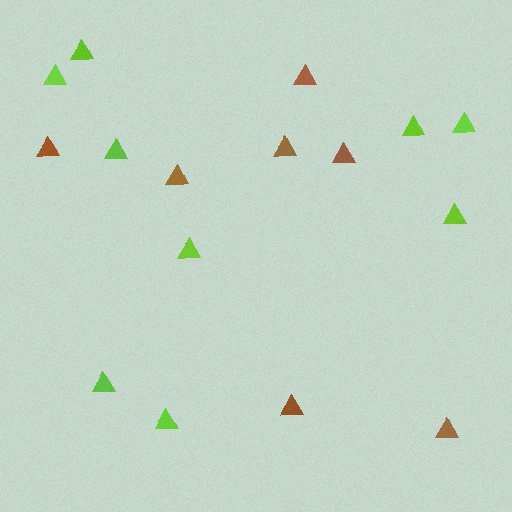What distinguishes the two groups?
There are 2 groups: one group of brown triangles (7) and one group of lime triangles (9).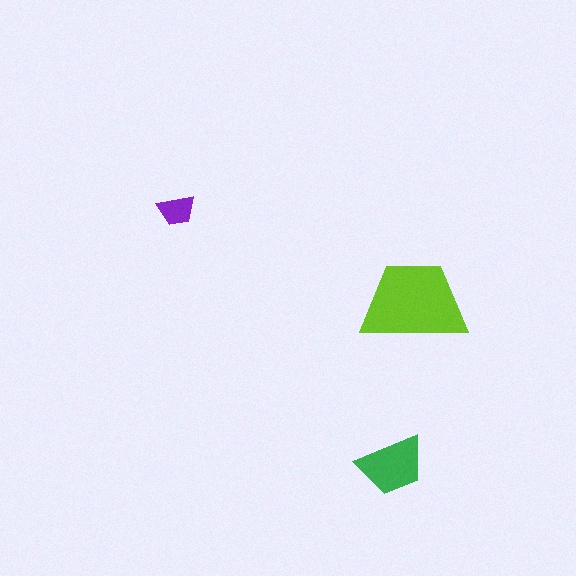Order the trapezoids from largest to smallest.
the lime one, the green one, the purple one.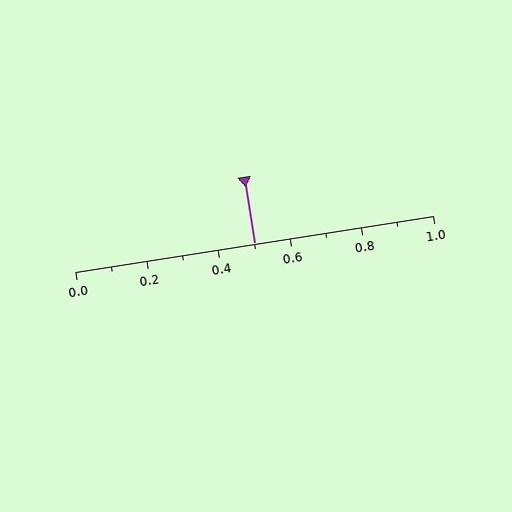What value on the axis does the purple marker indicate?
The marker indicates approximately 0.5.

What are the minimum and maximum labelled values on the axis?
The axis runs from 0.0 to 1.0.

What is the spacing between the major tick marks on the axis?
The major ticks are spaced 0.2 apart.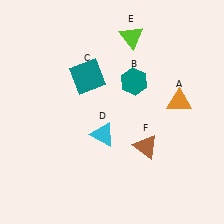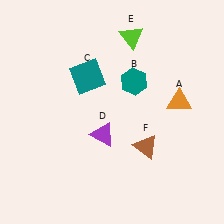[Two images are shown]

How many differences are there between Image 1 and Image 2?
There is 1 difference between the two images.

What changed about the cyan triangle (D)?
In Image 1, D is cyan. In Image 2, it changed to purple.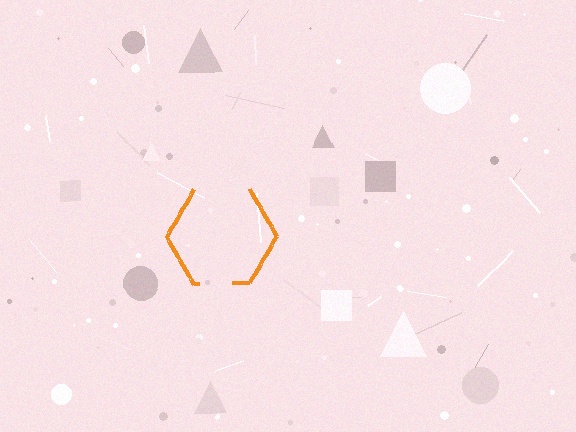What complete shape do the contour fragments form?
The contour fragments form a hexagon.